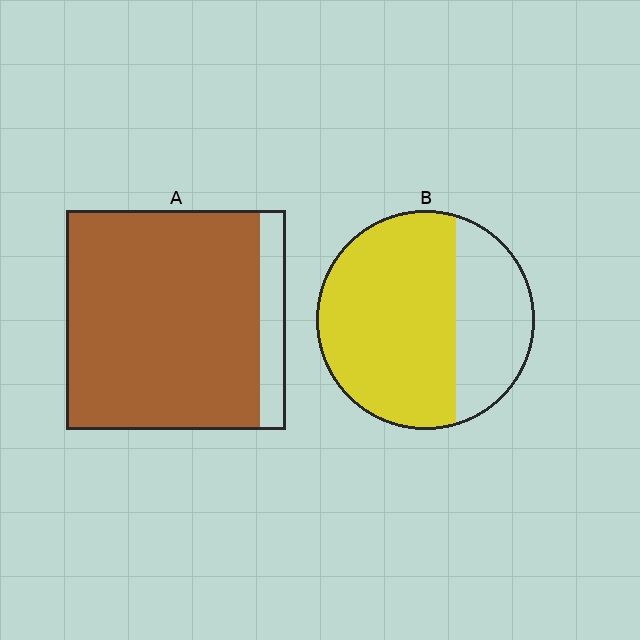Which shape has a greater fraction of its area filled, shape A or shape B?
Shape A.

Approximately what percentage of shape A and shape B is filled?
A is approximately 90% and B is approximately 70%.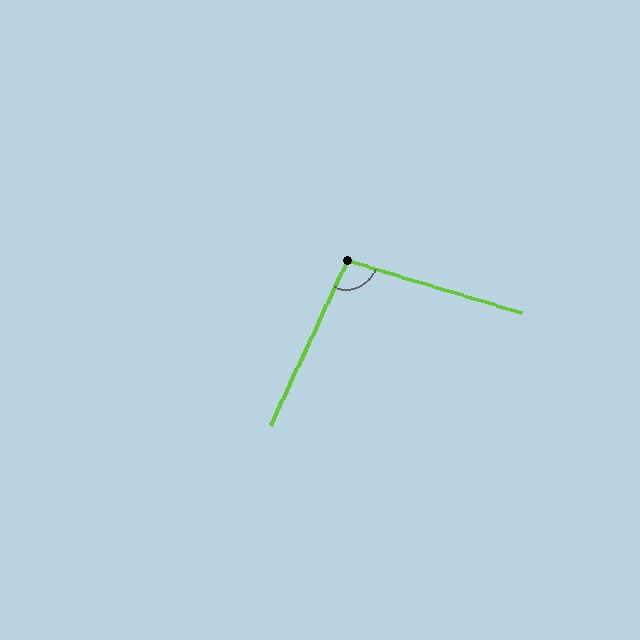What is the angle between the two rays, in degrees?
Approximately 98 degrees.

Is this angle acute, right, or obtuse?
It is obtuse.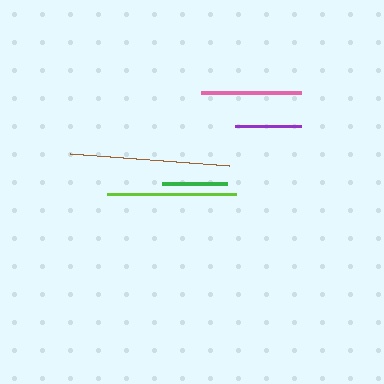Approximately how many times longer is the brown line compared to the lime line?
The brown line is approximately 1.2 times the length of the lime line.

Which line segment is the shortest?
The green line is the shortest at approximately 65 pixels.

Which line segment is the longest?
The brown line is the longest at approximately 160 pixels.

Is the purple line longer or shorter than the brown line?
The brown line is longer than the purple line.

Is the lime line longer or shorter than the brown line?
The brown line is longer than the lime line.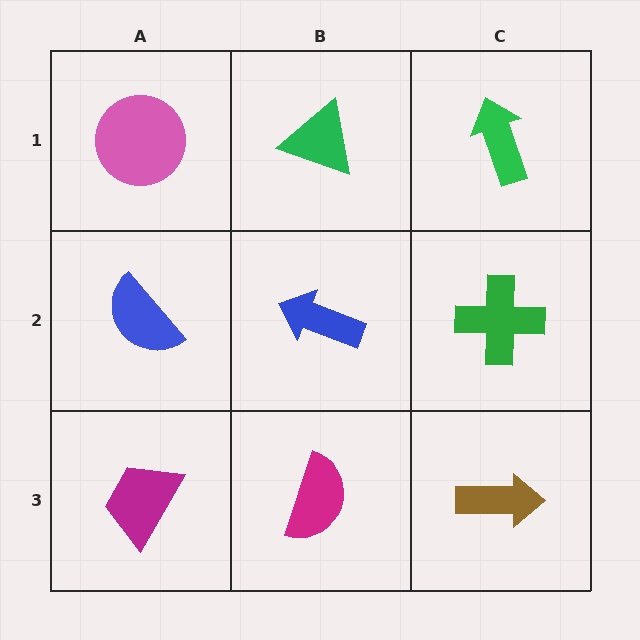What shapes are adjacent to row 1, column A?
A blue semicircle (row 2, column A), a green triangle (row 1, column B).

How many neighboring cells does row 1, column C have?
2.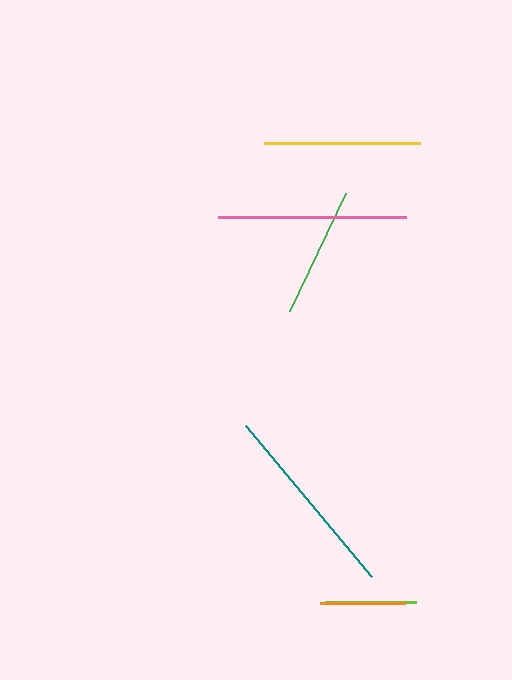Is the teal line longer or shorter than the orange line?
The teal line is longer than the orange line.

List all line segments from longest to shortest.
From longest to shortest: teal, pink, yellow, green, lime, orange.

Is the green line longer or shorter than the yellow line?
The yellow line is longer than the green line.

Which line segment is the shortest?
The orange line is the shortest at approximately 85 pixels.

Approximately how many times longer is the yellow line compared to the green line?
The yellow line is approximately 1.2 times the length of the green line.